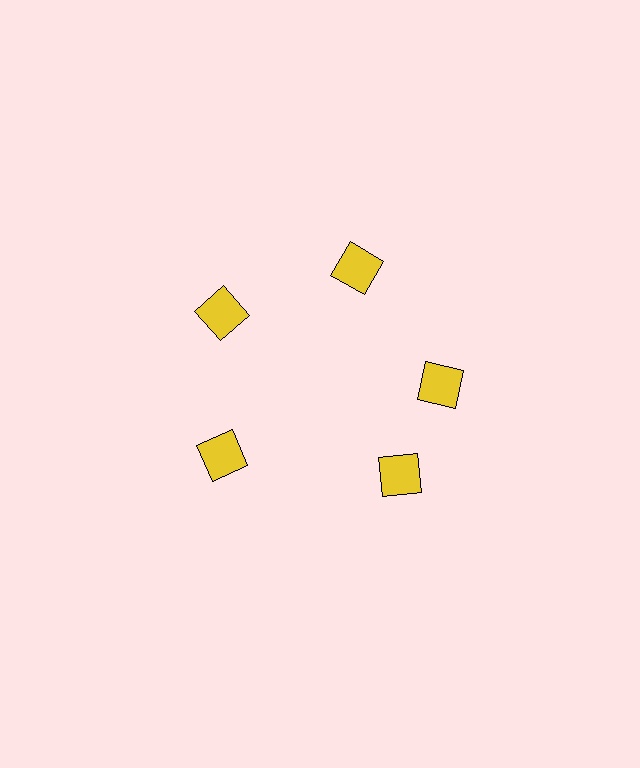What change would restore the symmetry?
The symmetry would be restored by rotating it back into even spacing with its neighbors so that all 5 squares sit at equal angles and equal distance from the center.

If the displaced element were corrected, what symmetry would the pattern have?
It would have 5-fold rotational symmetry — the pattern would map onto itself every 72 degrees.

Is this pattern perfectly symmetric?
No. The 5 yellow squares are arranged in a ring, but one element near the 5 o'clock position is rotated out of alignment along the ring, breaking the 5-fold rotational symmetry.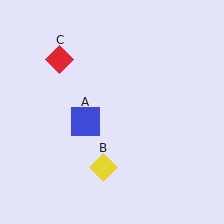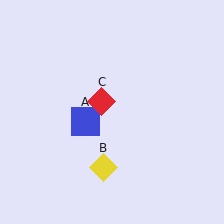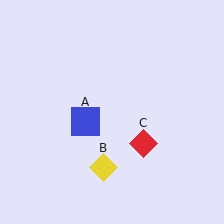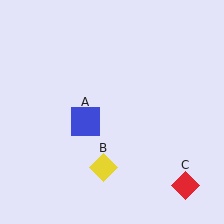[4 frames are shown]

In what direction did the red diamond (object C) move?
The red diamond (object C) moved down and to the right.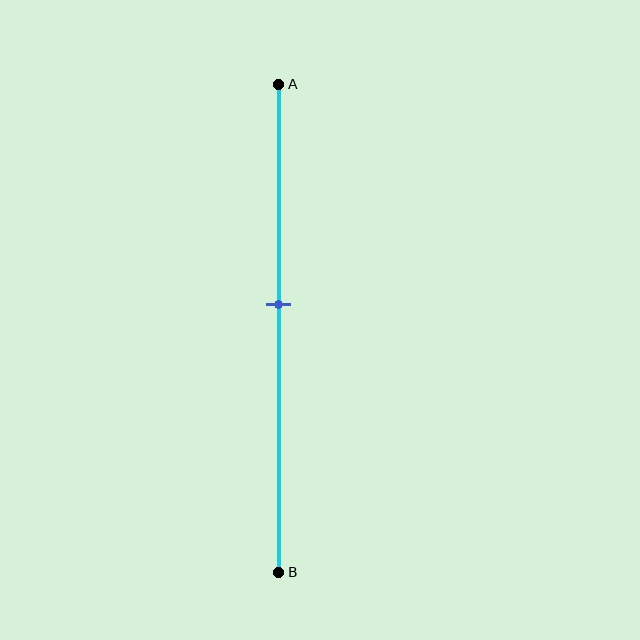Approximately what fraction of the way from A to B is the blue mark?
The blue mark is approximately 45% of the way from A to B.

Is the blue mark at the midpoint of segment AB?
No, the mark is at about 45% from A, not at the 50% midpoint.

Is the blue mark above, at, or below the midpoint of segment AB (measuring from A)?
The blue mark is above the midpoint of segment AB.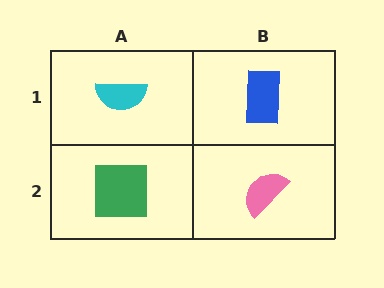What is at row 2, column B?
A pink semicircle.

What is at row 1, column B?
A blue rectangle.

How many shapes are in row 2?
2 shapes.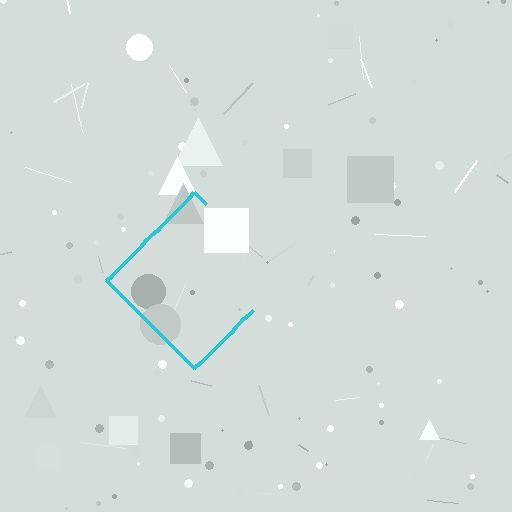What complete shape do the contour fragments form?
The contour fragments form a diamond.